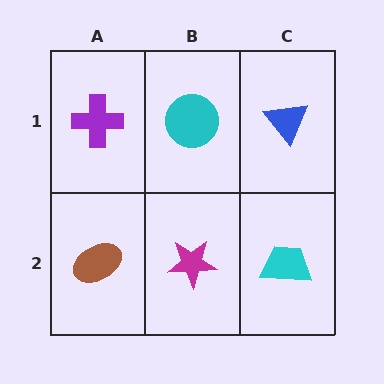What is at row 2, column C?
A cyan trapezoid.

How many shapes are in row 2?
3 shapes.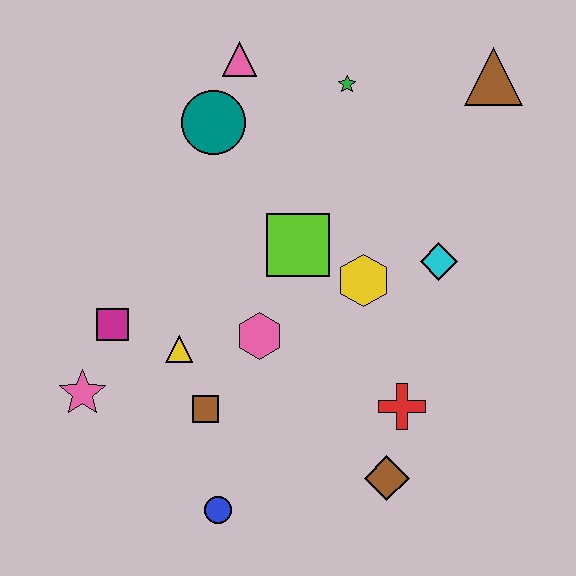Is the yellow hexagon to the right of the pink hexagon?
Yes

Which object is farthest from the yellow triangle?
The brown triangle is farthest from the yellow triangle.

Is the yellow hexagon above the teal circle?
No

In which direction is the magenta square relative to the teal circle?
The magenta square is below the teal circle.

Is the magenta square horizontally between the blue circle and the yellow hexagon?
No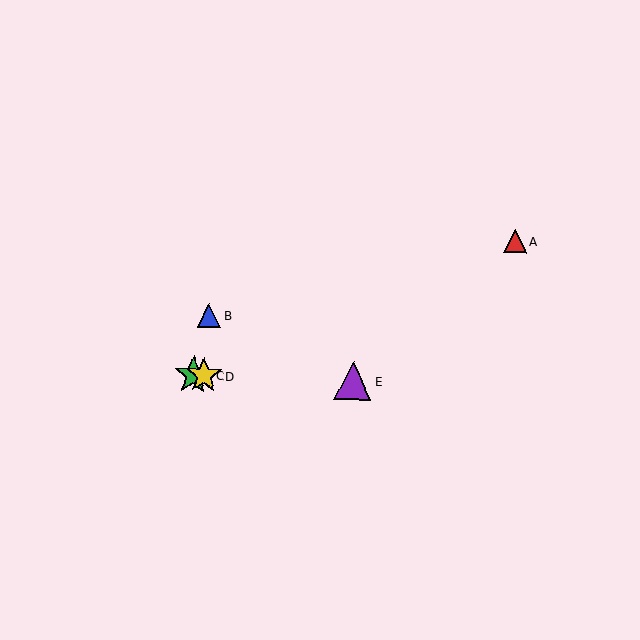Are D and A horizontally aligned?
No, D is at y≈375 and A is at y≈241.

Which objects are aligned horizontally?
Objects C, D, E are aligned horizontally.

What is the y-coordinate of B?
Object B is at y≈315.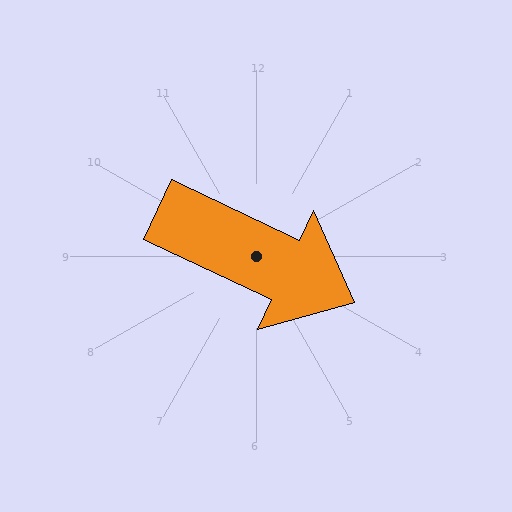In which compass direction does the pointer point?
Southeast.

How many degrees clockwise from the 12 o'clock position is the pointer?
Approximately 115 degrees.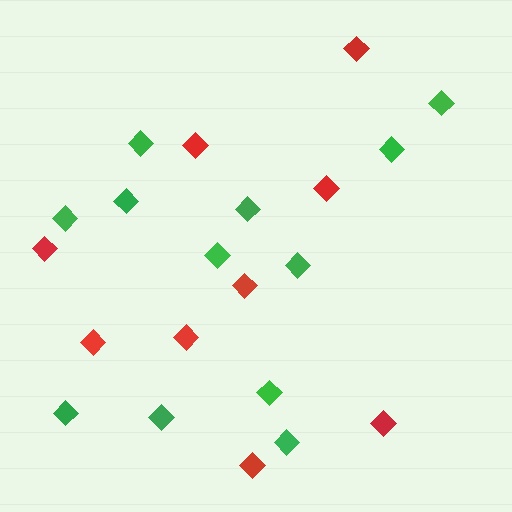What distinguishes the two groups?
There are 2 groups: one group of red diamonds (9) and one group of green diamonds (12).